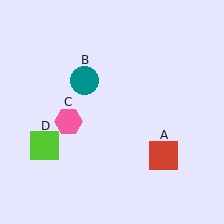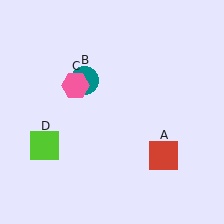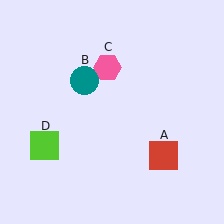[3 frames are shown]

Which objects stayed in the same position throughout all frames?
Red square (object A) and teal circle (object B) and lime square (object D) remained stationary.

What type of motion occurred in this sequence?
The pink hexagon (object C) rotated clockwise around the center of the scene.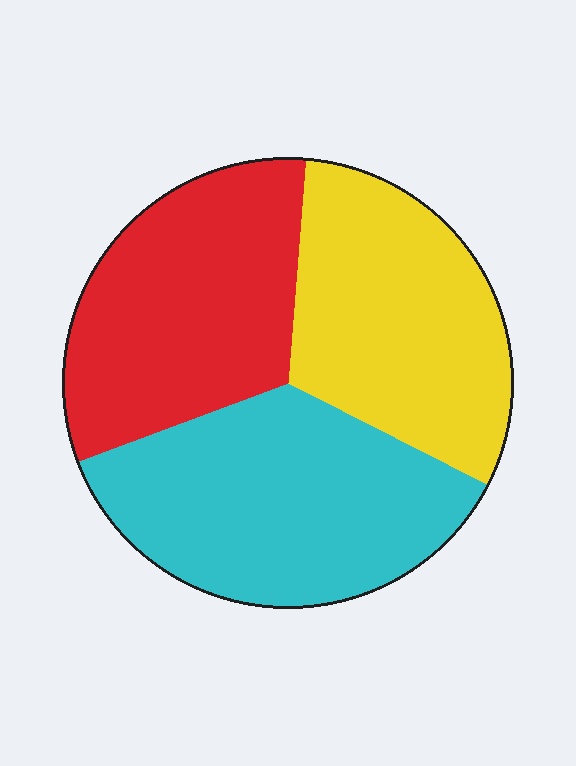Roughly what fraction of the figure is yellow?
Yellow covers about 30% of the figure.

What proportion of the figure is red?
Red takes up about one third (1/3) of the figure.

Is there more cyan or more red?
Cyan.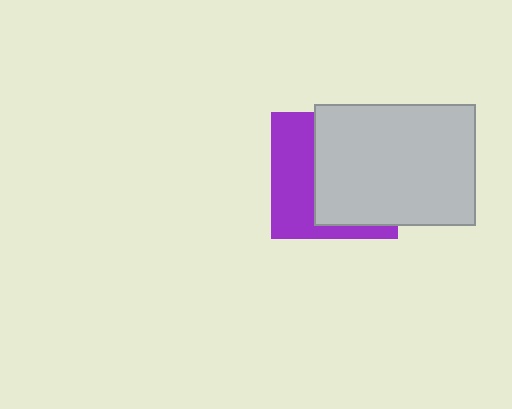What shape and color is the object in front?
The object in front is a light gray rectangle.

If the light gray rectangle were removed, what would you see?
You would see the complete purple square.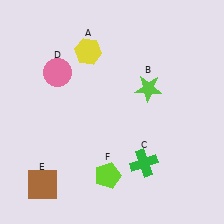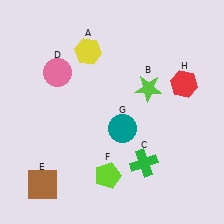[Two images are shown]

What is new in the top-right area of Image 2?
A red hexagon (H) was added in the top-right area of Image 2.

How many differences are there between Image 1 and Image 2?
There are 2 differences between the two images.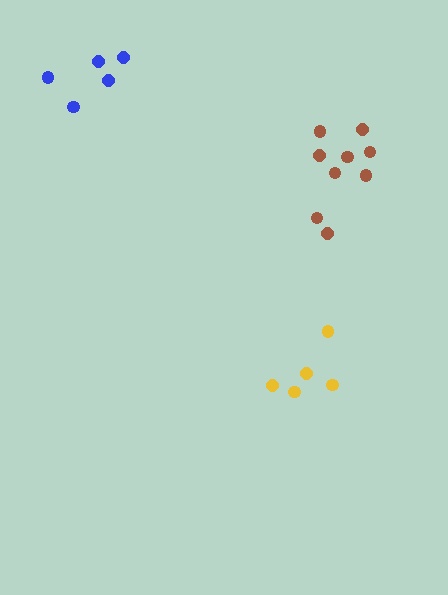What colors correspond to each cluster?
The clusters are colored: yellow, brown, blue.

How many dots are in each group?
Group 1: 5 dots, Group 2: 9 dots, Group 3: 5 dots (19 total).